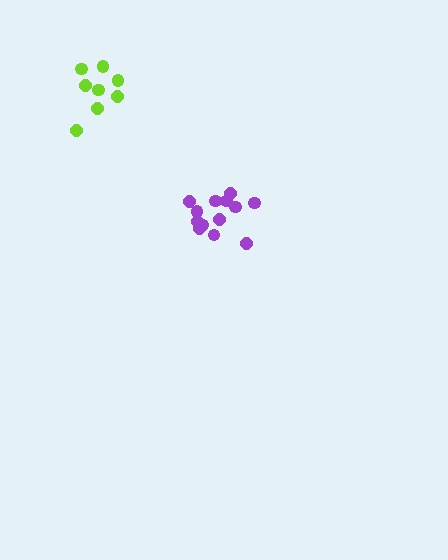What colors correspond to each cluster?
The clusters are colored: lime, purple.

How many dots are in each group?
Group 1: 8 dots, Group 2: 13 dots (21 total).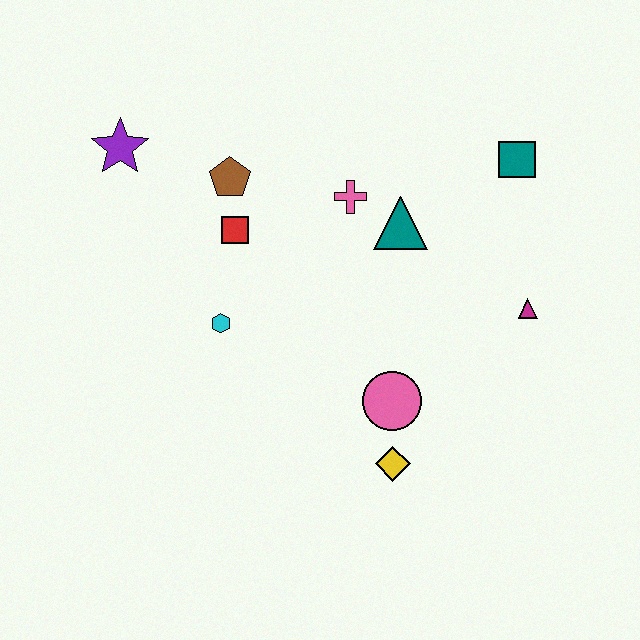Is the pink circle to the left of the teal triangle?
Yes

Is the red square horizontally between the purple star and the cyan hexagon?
No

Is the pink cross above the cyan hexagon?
Yes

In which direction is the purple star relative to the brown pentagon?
The purple star is to the left of the brown pentagon.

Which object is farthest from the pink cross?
The yellow diamond is farthest from the pink cross.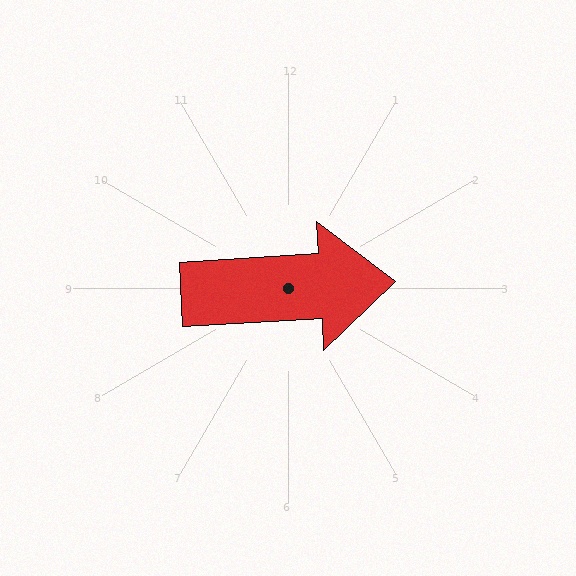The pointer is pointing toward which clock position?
Roughly 3 o'clock.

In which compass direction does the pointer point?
East.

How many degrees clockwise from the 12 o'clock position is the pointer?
Approximately 87 degrees.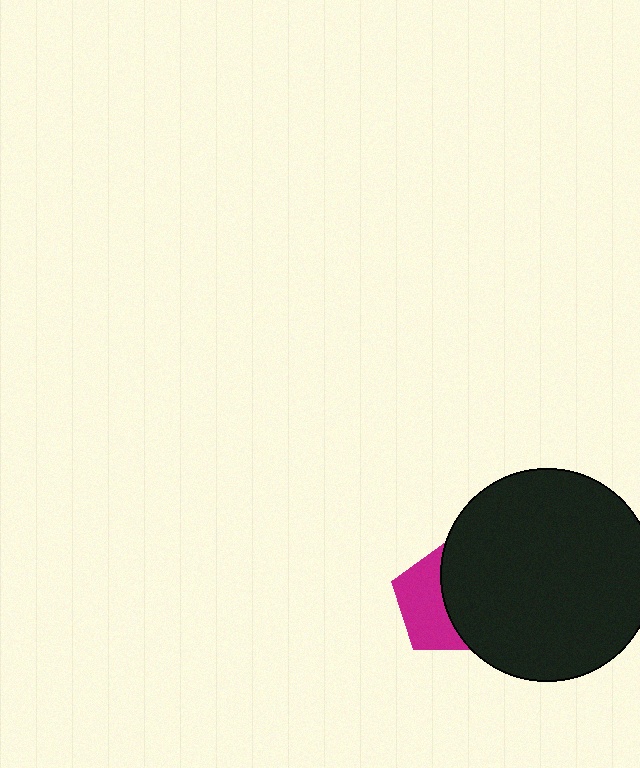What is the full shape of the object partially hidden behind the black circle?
The partially hidden object is a magenta pentagon.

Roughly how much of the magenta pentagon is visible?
About half of it is visible (roughly 47%).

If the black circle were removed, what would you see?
You would see the complete magenta pentagon.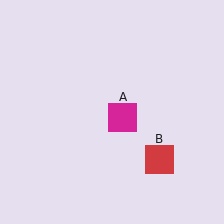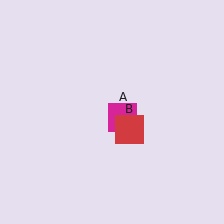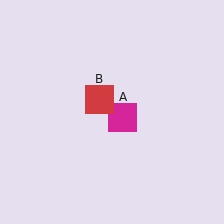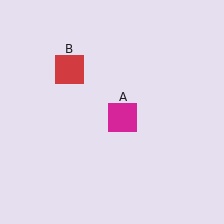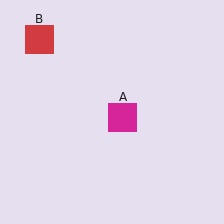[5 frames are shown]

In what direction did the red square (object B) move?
The red square (object B) moved up and to the left.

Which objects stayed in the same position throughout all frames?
Magenta square (object A) remained stationary.